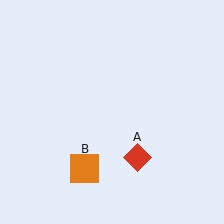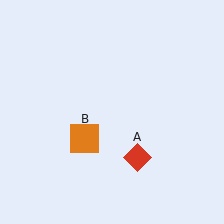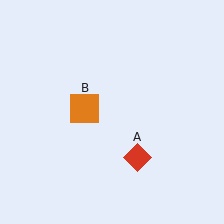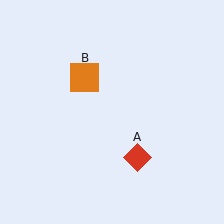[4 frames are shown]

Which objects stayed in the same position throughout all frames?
Red diamond (object A) remained stationary.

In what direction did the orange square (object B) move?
The orange square (object B) moved up.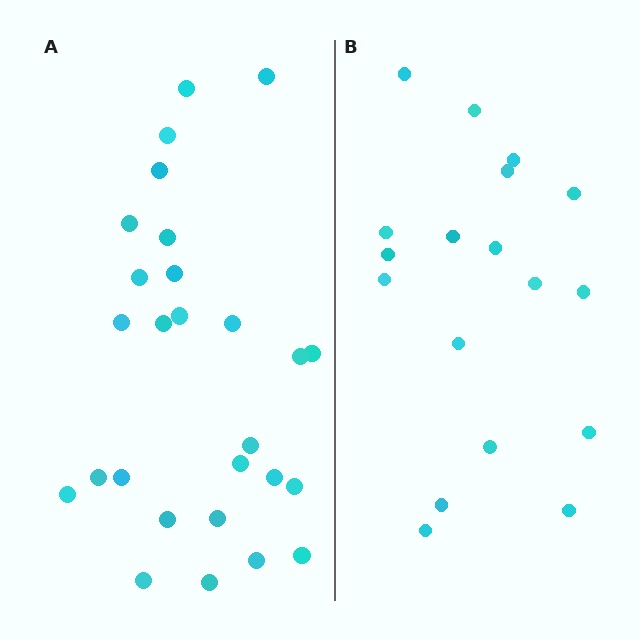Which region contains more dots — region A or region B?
Region A (the left region) has more dots.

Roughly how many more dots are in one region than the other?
Region A has roughly 8 or so more dots than region B.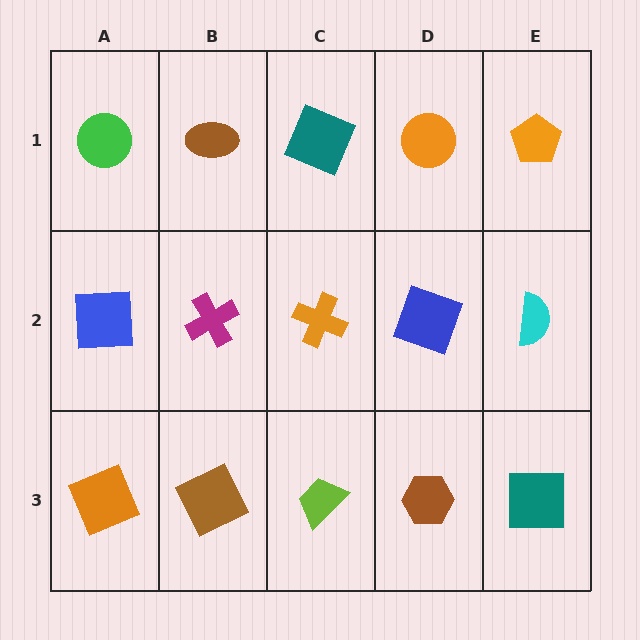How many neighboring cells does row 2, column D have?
4.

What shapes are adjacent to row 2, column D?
An orange circle (row 1, column D), a brown hexagon (row 3, column D), an orange cross (row 2, column C), a cyan semicircle (row 2, column E).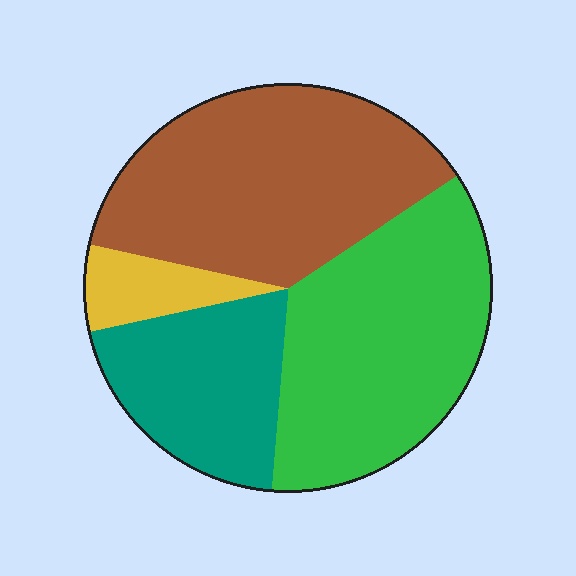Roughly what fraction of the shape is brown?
Brown covers roughly 35% of the shape.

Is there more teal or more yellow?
Teal.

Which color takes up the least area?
Yellow, at roughly 5%.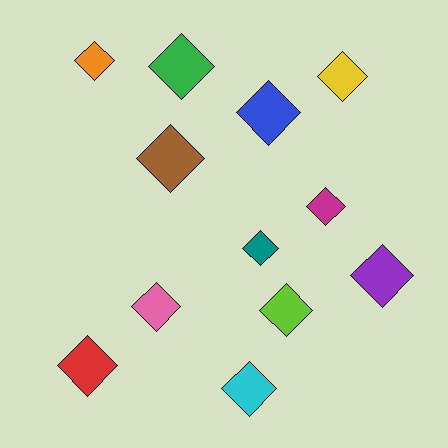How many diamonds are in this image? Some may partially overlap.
There are 12 diamonds.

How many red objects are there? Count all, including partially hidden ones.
There is 1 red object.